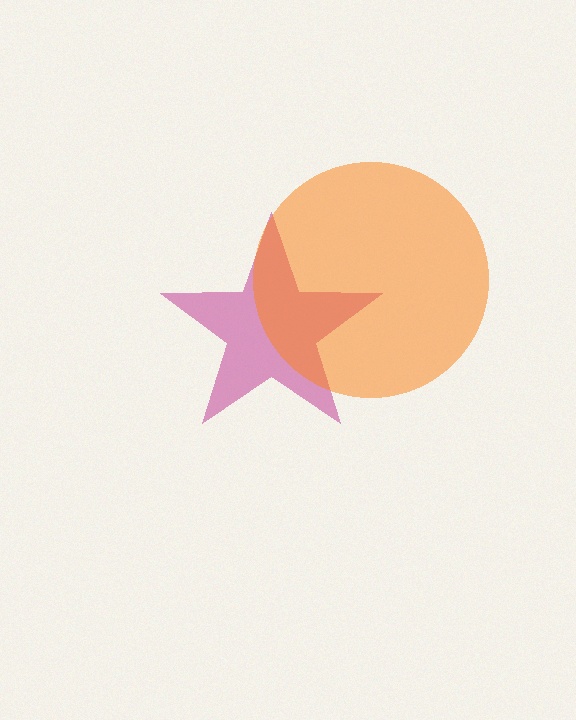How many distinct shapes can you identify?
There are 2 distinct shapes: a magenta star, an orange circle.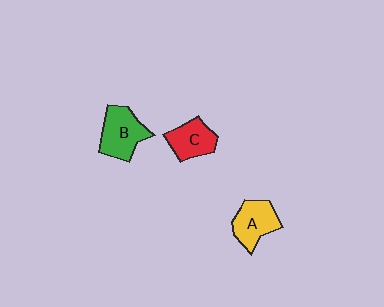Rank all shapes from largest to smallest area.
From largest to smallest: B (green), A (yellow), C (red).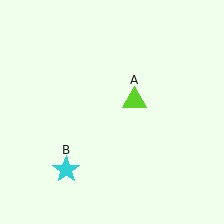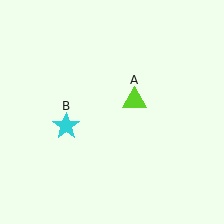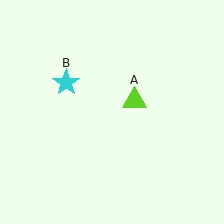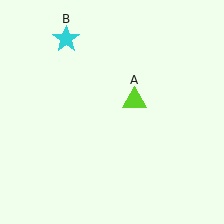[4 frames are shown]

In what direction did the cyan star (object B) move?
The cyan star (object B) moved up.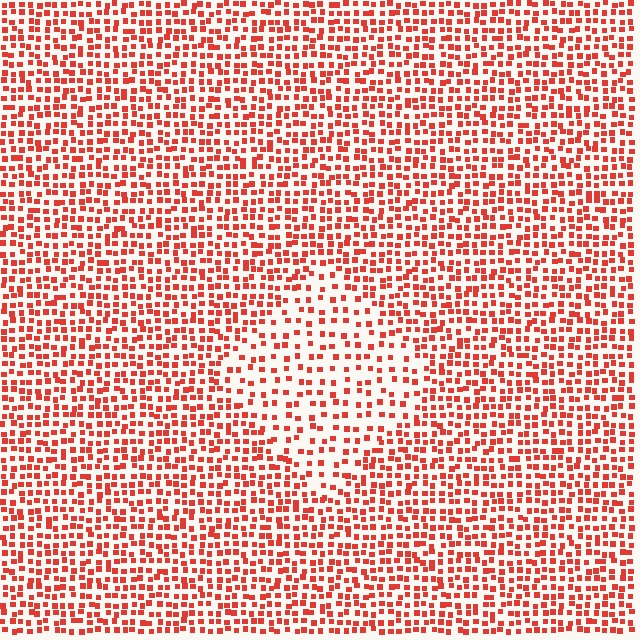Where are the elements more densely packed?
The elements are more densely packed outside the diamond boundary.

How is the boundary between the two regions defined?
The boundary is defined by a change in element density (approximately 1.9x ratio). All elements are the same color, size, and shape.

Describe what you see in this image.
The image contains small red elements arranged at two different densities. A diamond-shaped region is visible where the elements are less densely packed than the surrounding area.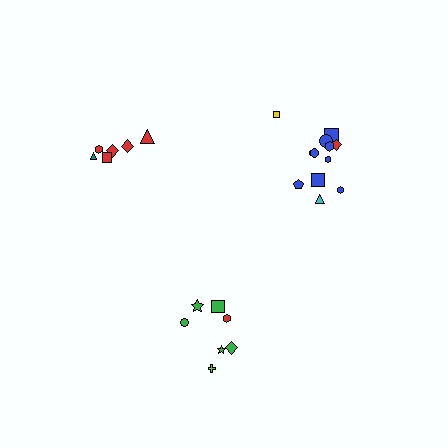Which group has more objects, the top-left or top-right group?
The top-right group.